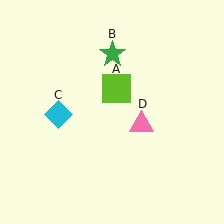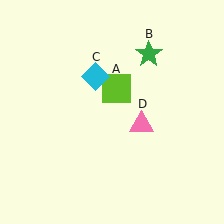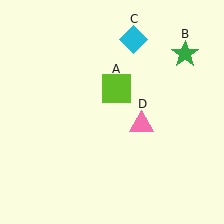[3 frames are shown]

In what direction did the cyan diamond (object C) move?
The cyan diamond (object C) moved up and to the right.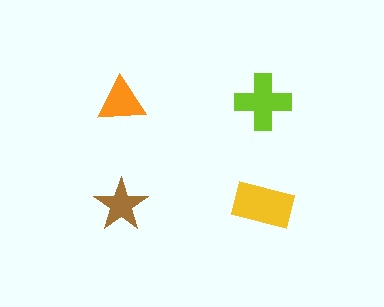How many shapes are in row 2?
2 shapes.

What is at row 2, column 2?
A yellow rectangle.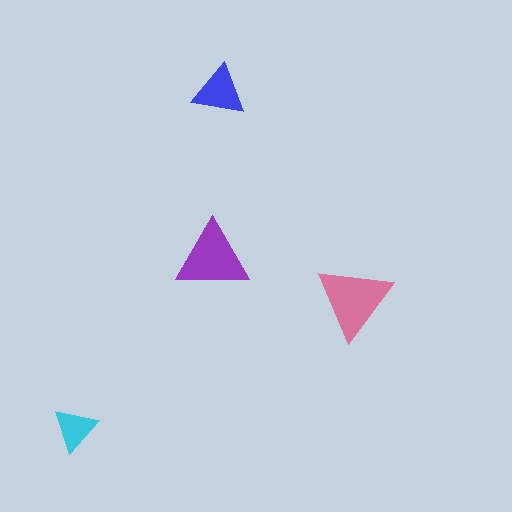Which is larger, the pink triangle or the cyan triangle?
The pink one.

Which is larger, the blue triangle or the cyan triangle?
The blue one.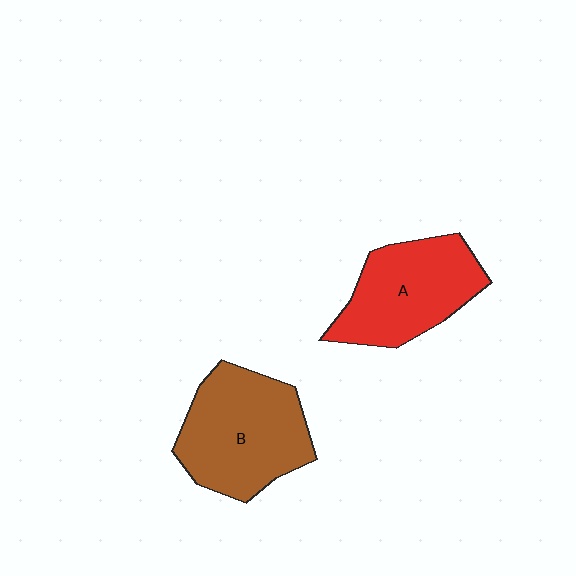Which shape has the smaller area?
Shape A (red).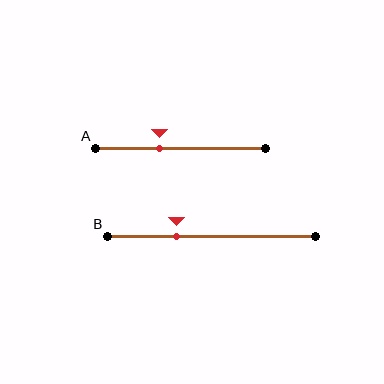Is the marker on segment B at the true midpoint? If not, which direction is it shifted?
No, the marker on segment B is shifted to the left by about 17% of the segment length.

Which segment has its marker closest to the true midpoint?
Segment A has its marker closest to the true midpoint.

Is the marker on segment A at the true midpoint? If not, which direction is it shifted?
No, the marker on segment A is shifted to the left by about 12% of the segment length.